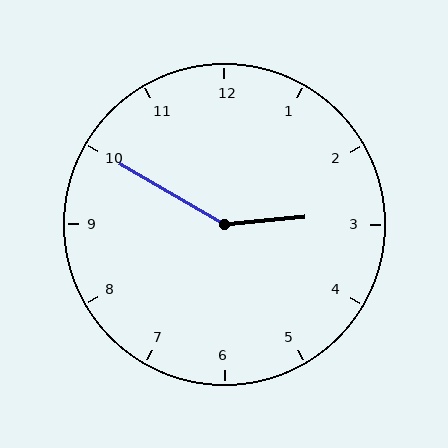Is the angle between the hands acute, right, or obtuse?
It is obtuse.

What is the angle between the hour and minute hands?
Approximately 145 degrees.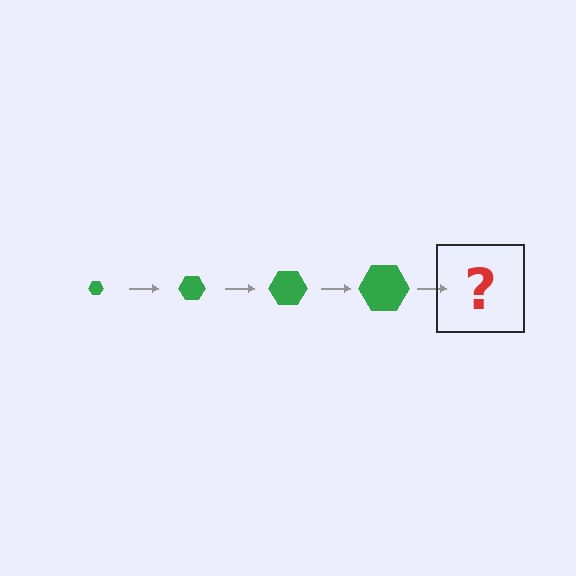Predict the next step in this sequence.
The next step is a green hexagon, larger than the previous one.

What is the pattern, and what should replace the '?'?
The pattern is that the hexagon gets progressively larger each step. The '?' should be a green hexagon, larger than the previous one.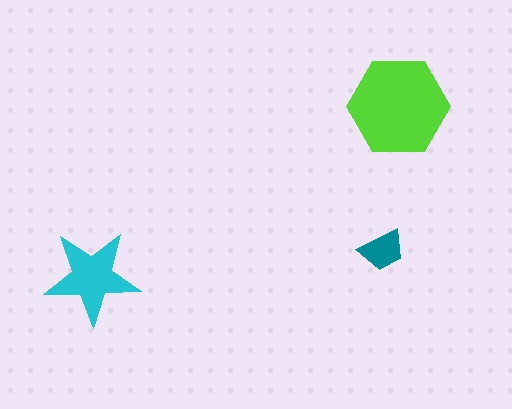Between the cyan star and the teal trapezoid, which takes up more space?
The cyan star.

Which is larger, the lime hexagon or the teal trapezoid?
The lime hexagon.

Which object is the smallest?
The teal trapezoid.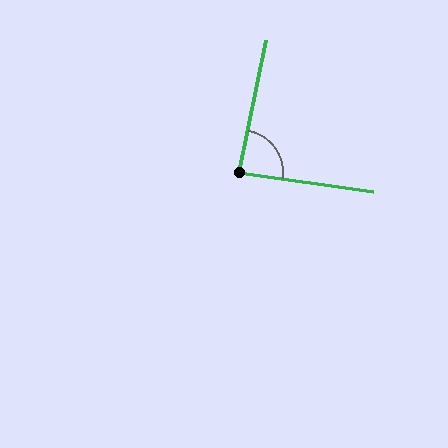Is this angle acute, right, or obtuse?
It is approximately a right angle.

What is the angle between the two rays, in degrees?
Approximately 87 degrees.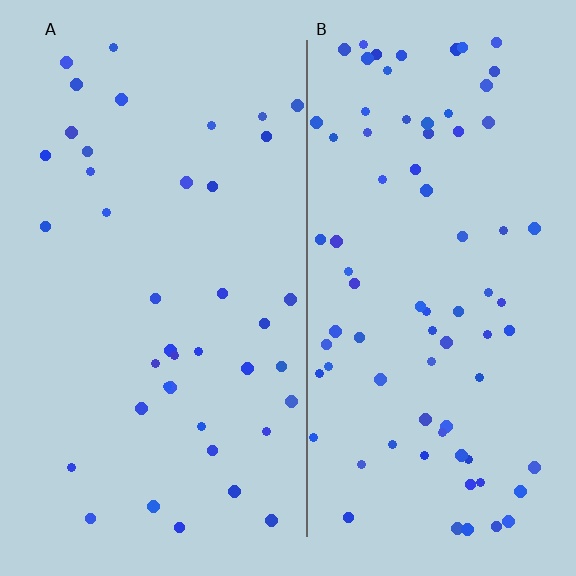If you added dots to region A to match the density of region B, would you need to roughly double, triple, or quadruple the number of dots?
Approximately double.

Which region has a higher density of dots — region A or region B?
B (the right).